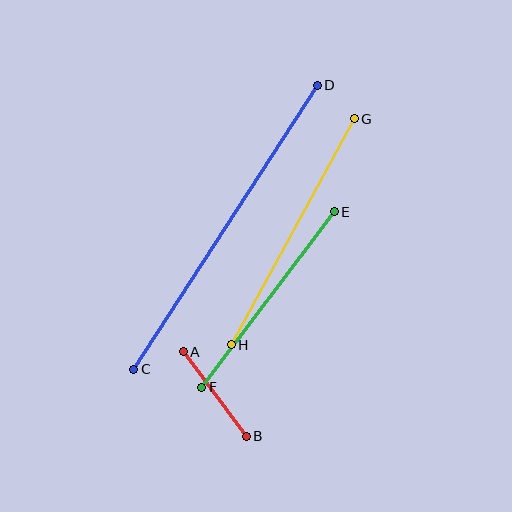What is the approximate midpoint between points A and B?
The midpoint is at approximately (215, 394) pixels.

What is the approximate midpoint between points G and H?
The midpoint is at approximately (293, 232) pixels.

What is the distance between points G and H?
The distance is approximately 258 pixels.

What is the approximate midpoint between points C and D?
The midpoint is at approximately (225, 227) pixels.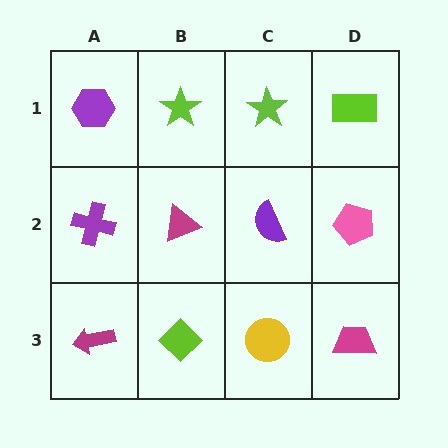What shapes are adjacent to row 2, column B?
A lime star (row 1, column B), a lime diamond (row 3, column B), a purple cross (row 2, column A), a purple semicircle (row 2, column C).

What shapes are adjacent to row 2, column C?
A lime star (row 1, column C), a yellow circle (row 3, column C), a magenta triangle (row 2, column B), a pink pentagon (row 2, column D).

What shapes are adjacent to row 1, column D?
A pink pentagon (row 2, column D), a lime star (row 1, column C).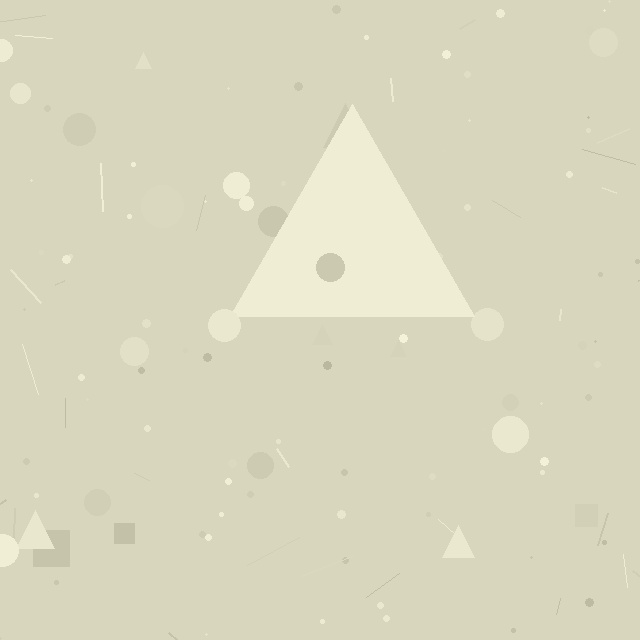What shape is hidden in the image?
A triangle is hidden in the image.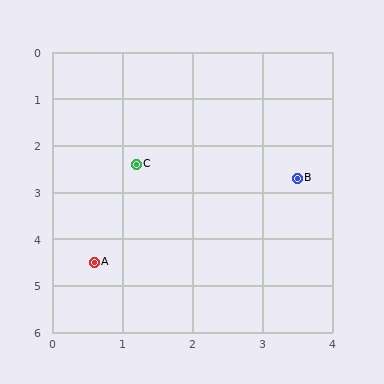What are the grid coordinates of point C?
Point C is at approximately (1.2, 2.4).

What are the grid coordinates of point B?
Point B is at approximately (3.5, 2.7).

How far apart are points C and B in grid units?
Points C and B are about 2.3 grid units apart.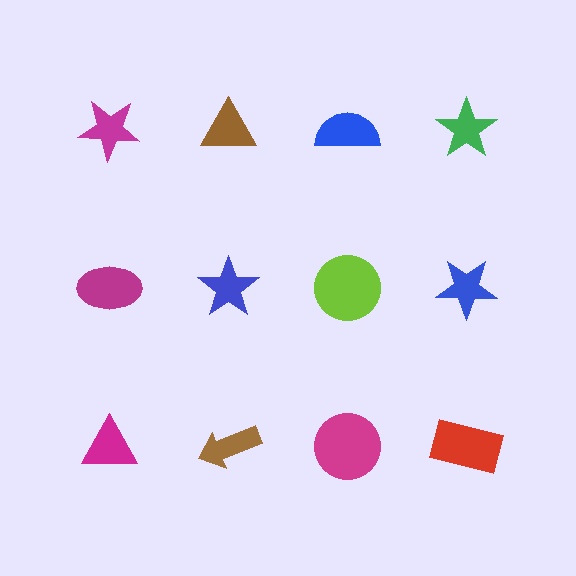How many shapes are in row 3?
4 shapes.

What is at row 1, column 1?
A magenta star.